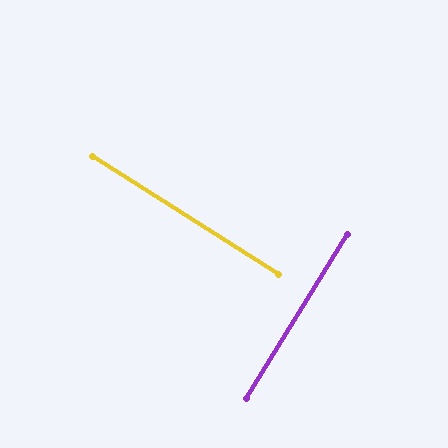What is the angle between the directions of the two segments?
Approximately 89 degrees.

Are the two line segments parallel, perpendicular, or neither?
Perpendicular — they meet at approximately 89°.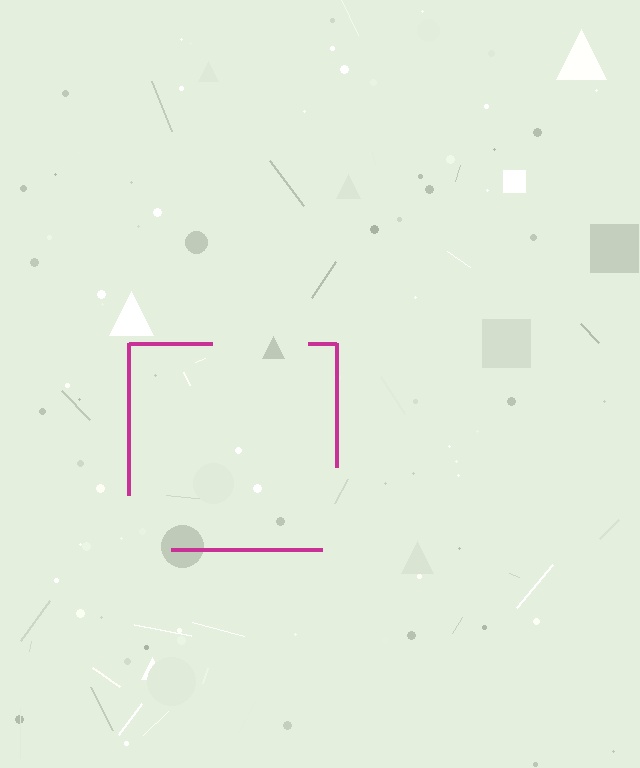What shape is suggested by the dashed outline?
The dashed outline suggests a square.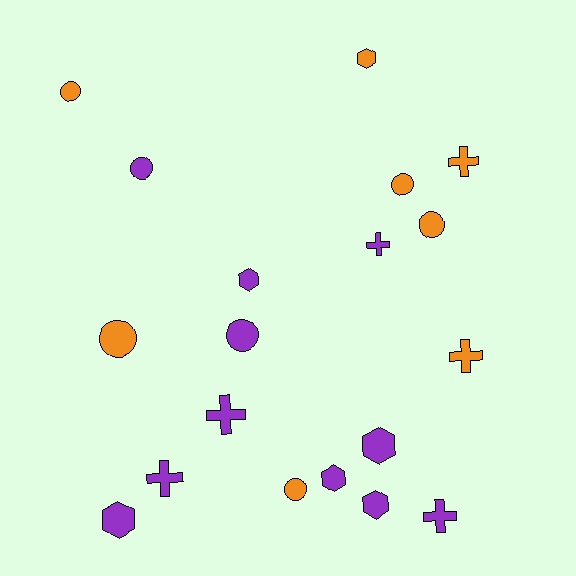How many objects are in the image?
There are 19 objects.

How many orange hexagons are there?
There is 1 orange hexagon.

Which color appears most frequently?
Purple, with 11 objects.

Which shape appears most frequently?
Circle, with 7 objects.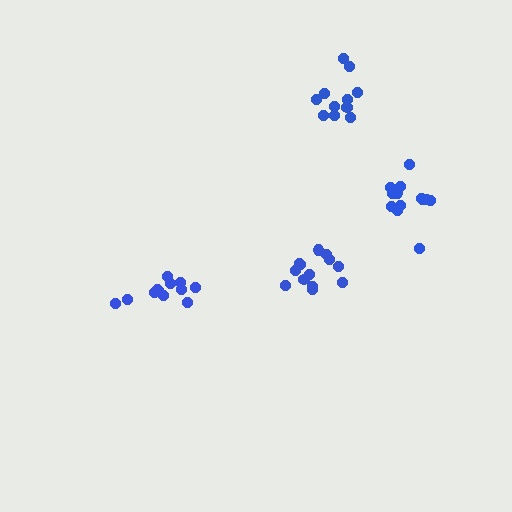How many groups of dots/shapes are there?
There are 4 groups.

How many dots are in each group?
Group 1: 12 dots, Group 2: 13 dots, Group 3: 11 dots, Group 4: 13 dots (49 total).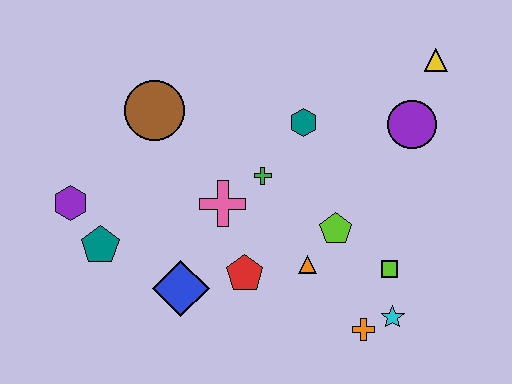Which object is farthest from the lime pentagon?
The purple hexagon is farthest from the lime pentagon.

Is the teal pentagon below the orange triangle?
No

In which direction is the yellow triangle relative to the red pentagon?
The yellow triangle is above the red pentagon.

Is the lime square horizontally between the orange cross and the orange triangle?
No